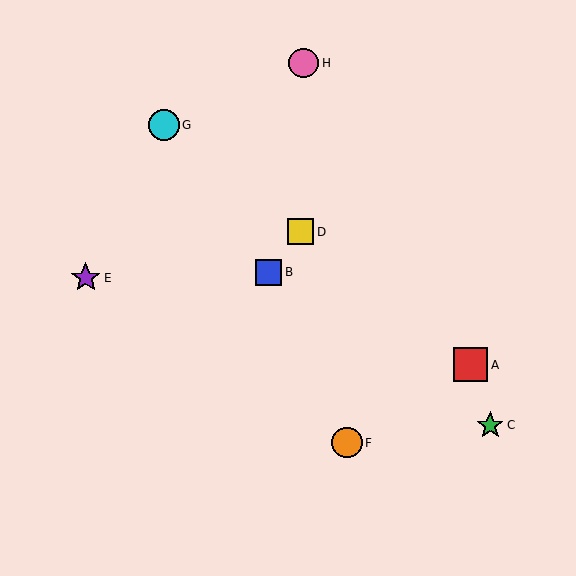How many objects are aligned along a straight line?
3 objects (A, D, G) are aligned along a straight line.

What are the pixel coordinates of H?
Object H is at (304, 63).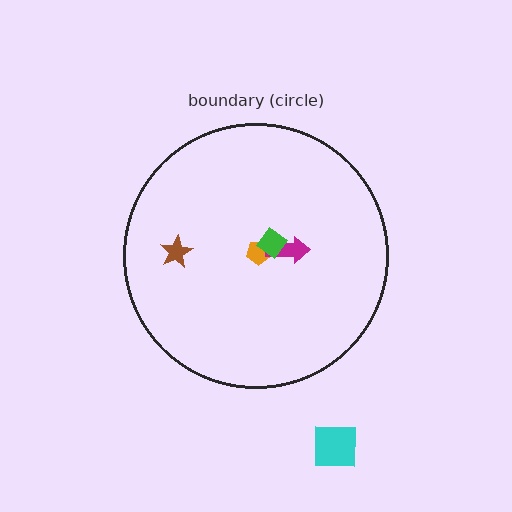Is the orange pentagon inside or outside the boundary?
Inside.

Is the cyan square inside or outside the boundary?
Outside.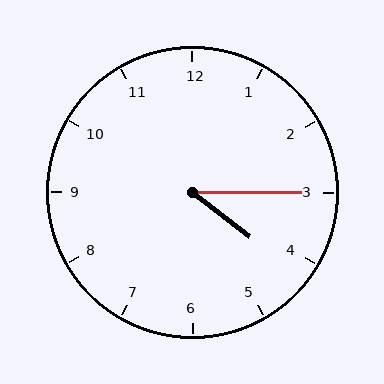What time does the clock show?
4:15.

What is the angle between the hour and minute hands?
Approximately 38 degrees.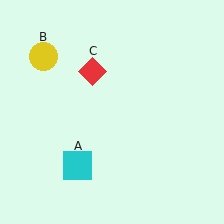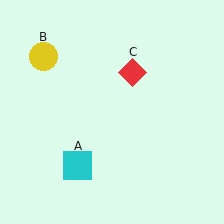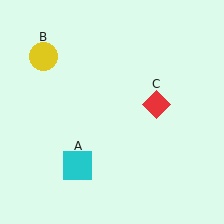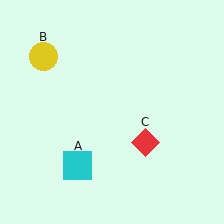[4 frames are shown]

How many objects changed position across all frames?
1 object changed position: red diamond (object C).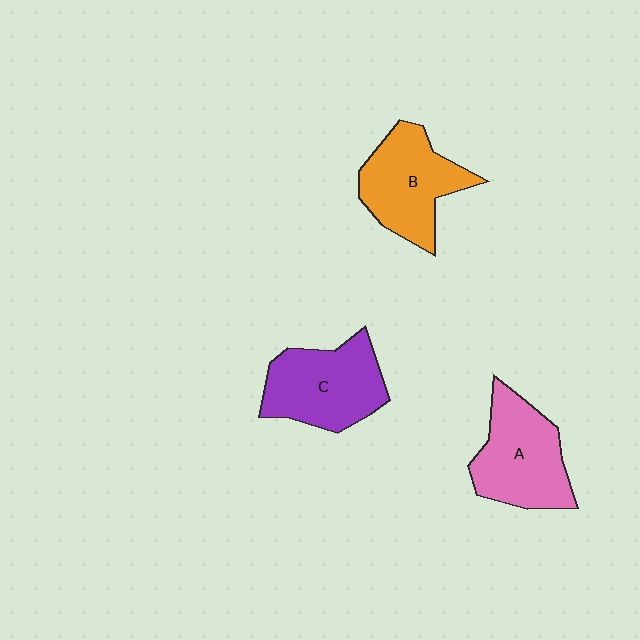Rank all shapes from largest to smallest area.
From largest to smallest: C (purple), A (pink), B (orange).